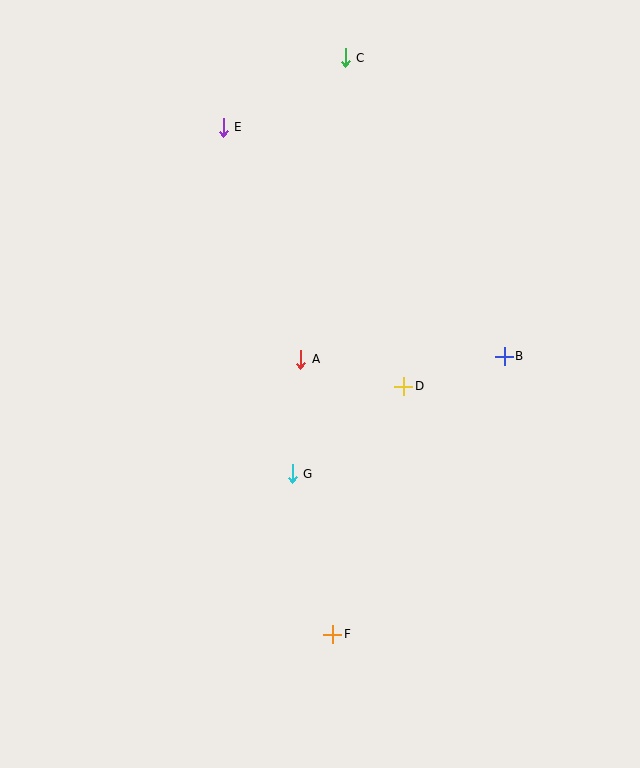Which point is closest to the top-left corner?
Point E is closest to the top-left corner.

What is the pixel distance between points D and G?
The distance between D and G is 141 pixels.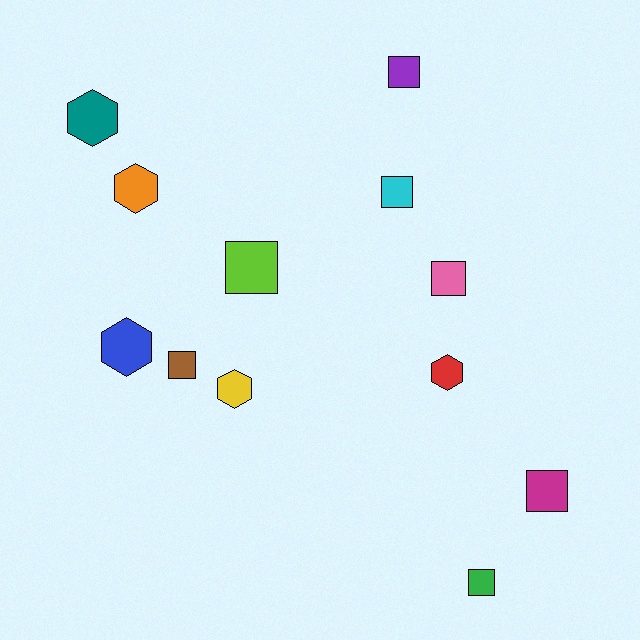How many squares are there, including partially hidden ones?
There are 7 squares.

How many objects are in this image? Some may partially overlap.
There are 12 objects.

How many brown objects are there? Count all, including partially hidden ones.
There is 1 brown object.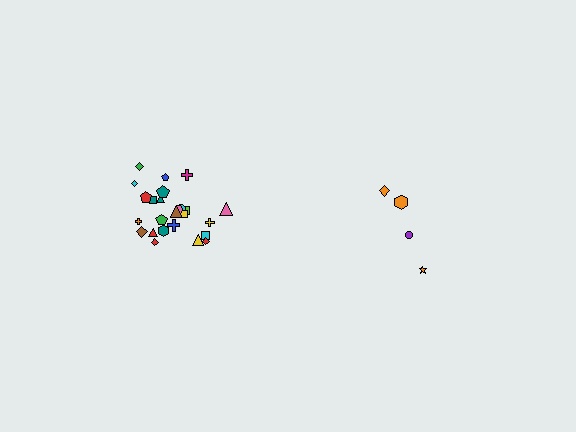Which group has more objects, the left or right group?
The left group.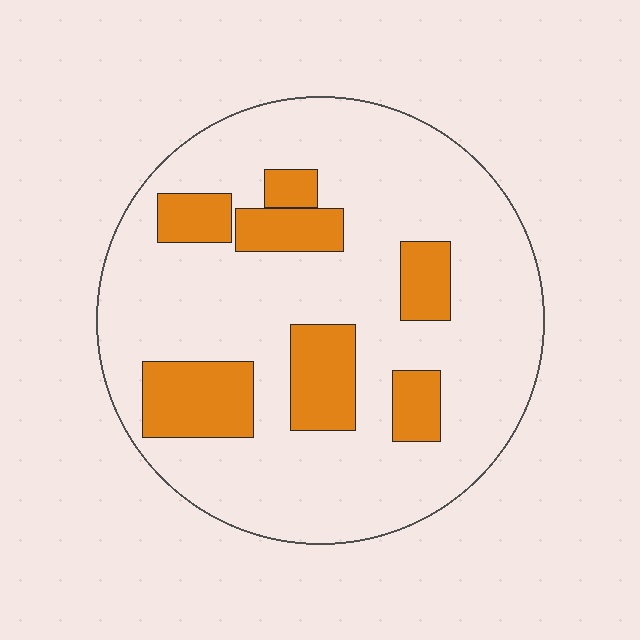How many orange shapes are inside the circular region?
7.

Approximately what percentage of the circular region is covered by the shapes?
Approximately 20%.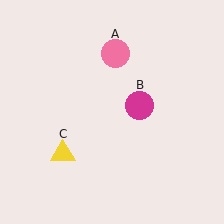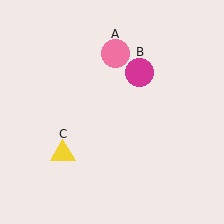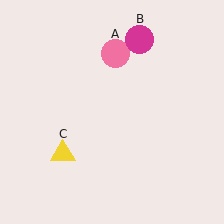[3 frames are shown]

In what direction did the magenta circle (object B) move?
The magenta circle (object B) moved up.